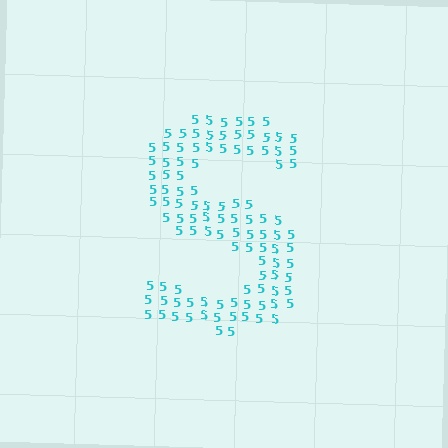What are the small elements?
The small elements are digit 5's.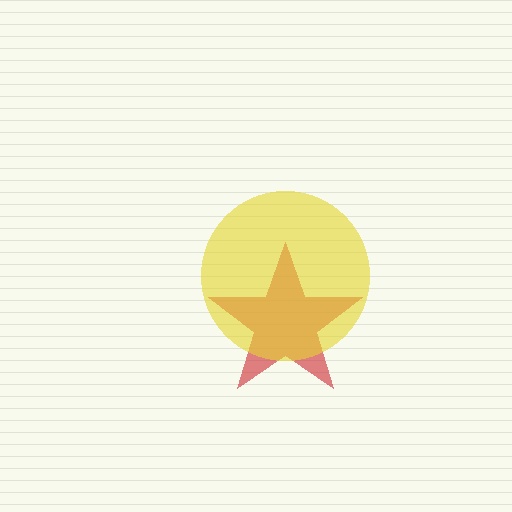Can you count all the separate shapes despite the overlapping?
Yes, there are 2 separate shapes.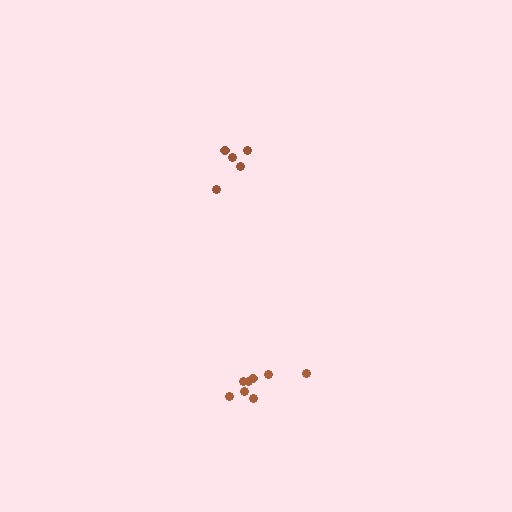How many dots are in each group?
Group 1: 5 dots, Group 2: 8 dots (13 total).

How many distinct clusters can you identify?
There are 2 distinct clusters.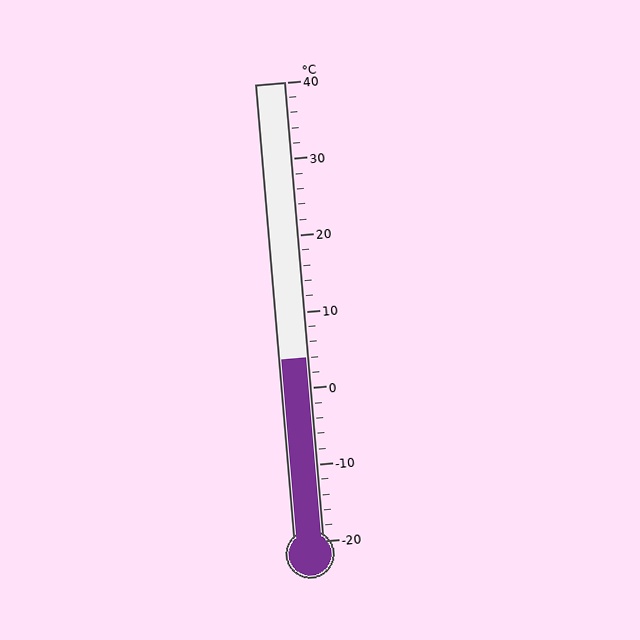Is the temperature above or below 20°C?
The temperature is below 20°C.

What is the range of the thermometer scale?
The thermometer scale ranges from -20°C to 40°C.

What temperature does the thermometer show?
The thermometer shows approximately 4°C.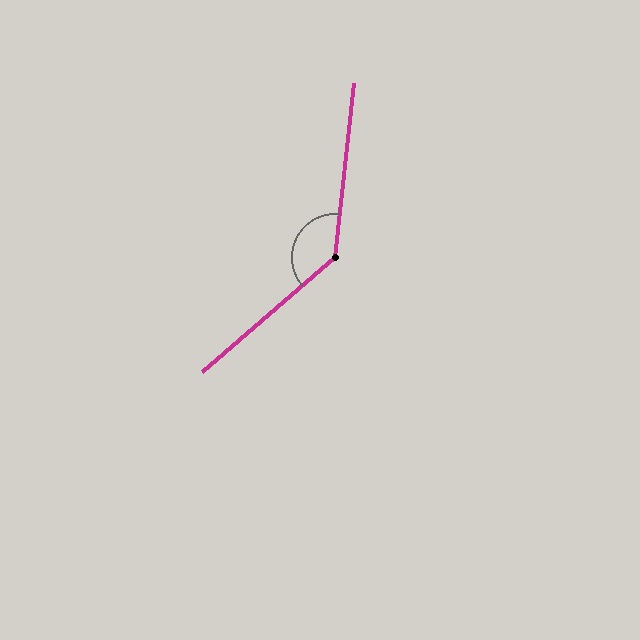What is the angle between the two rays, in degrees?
Approximately 137 degrees.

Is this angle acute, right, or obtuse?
It is obtuse.